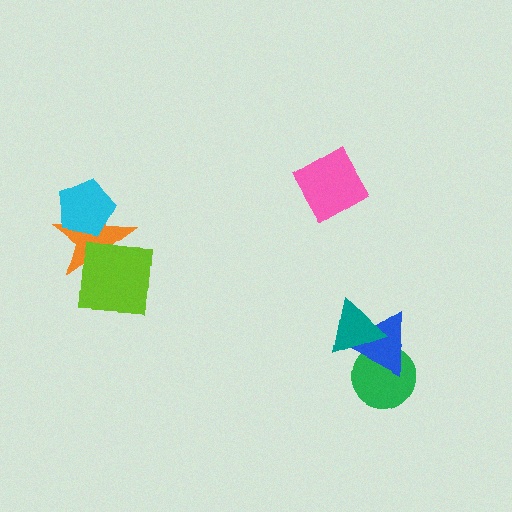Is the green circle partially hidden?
Yes, it is partially covered by another shape.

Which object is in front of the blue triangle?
The teal triangle is in front of the blue triangle.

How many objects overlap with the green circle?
2 objects overlap with the green circle.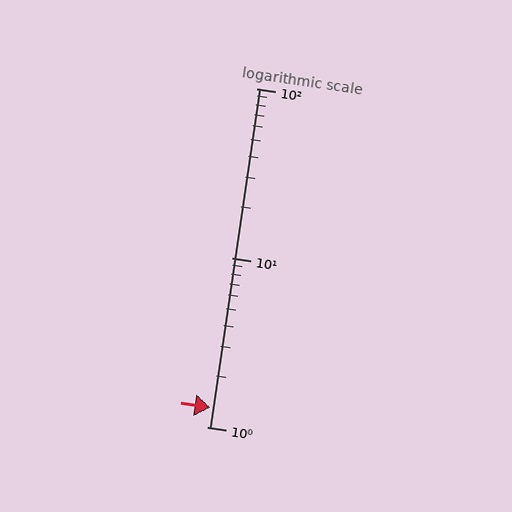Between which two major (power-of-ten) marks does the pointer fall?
The pointer is between 1 and 10.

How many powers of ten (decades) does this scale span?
The scale spans 2 decades, from 1 to 100.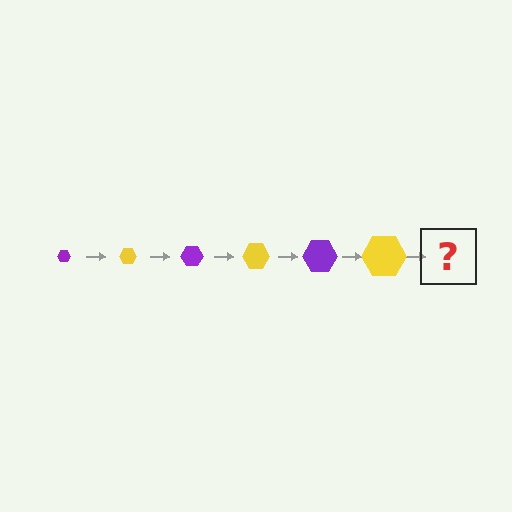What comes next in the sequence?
The next element should be a purple hexagon, larger than the previous one.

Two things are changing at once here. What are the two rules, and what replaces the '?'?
The two rules are that the hexagon grows larger each step and the color cycles through purple and yellow. The '?' should be a purple hexagon, larger than the previous one.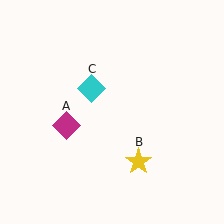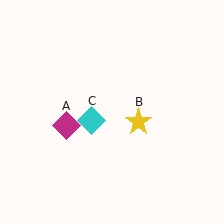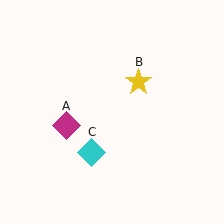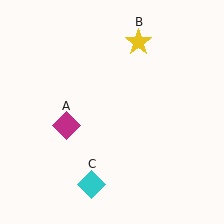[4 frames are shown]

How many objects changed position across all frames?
2 objects changed position: yellow star (object B), cyan diamond (object C).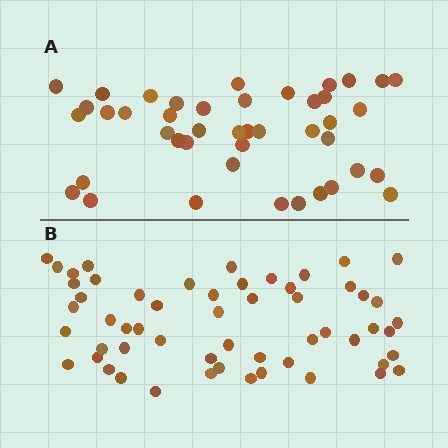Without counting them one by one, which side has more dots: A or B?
Region B (the bottom region) has more dots.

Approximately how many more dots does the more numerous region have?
Region B has approximately 15 more dots than region A.